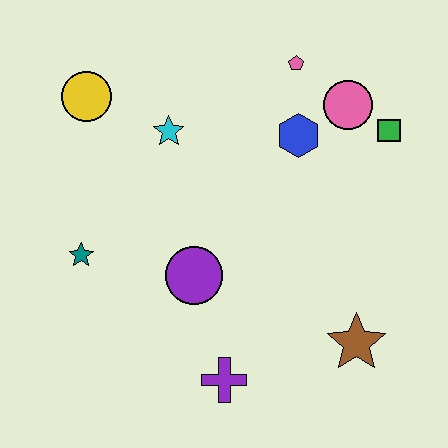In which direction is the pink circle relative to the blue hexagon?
The pink circle is to the right of the blue hexagon.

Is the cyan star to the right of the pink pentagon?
No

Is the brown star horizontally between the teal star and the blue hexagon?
No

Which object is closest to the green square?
The pink circle is closest to the green square.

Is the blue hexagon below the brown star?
No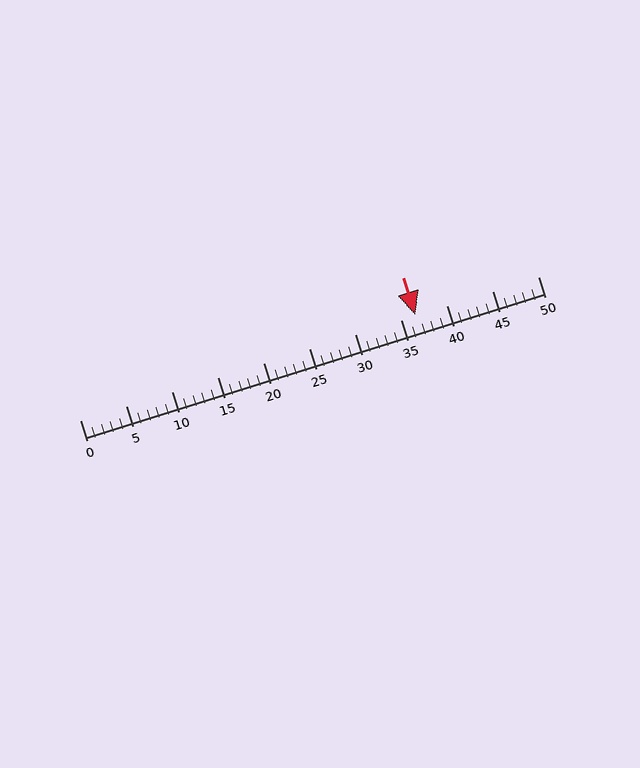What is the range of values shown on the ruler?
The ruler shows values from 0 to 50.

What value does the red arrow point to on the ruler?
The red arrow points to approximately 37.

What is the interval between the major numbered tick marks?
The major tick marks are spaced 5 units apart.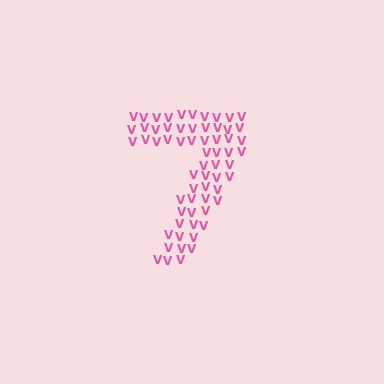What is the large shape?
The large shape is the digit 7.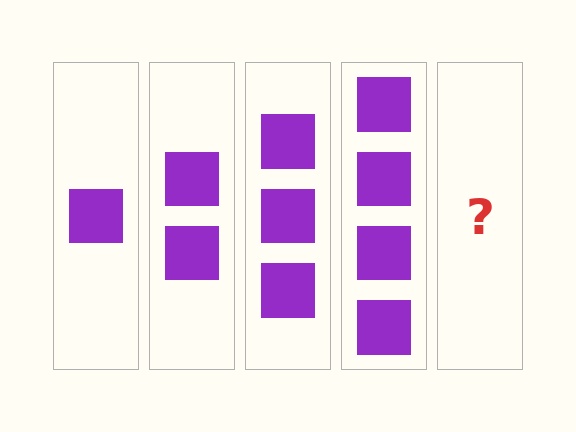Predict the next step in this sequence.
The next step is 5 squares.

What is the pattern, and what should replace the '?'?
The pattern is that each step adds one more square. The '?' should be 5 squares.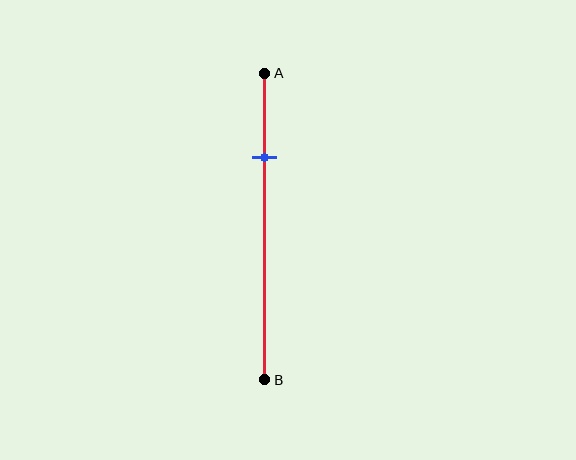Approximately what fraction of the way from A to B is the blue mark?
The blue mark is approximately 25% of the way from A to B.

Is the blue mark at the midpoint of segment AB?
No, the mark is at about 25% from A, not at the 50% midpoint.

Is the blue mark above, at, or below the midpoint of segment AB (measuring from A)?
The blue mark is above the midpoint of segment AB.